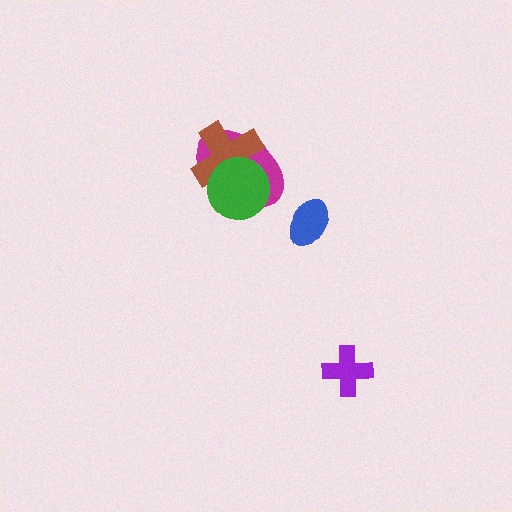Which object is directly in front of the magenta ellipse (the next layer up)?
The brown cross is directly in front of the magenta ellipse.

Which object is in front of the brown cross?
The green circle is in front of the brown cross.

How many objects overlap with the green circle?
2 objects overlap with the green circle.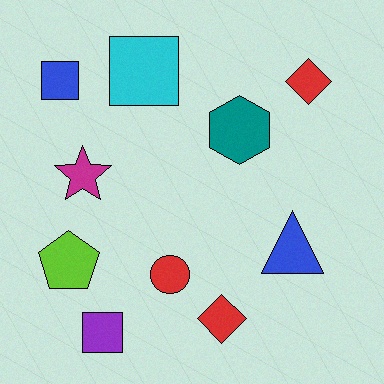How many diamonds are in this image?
There are 2 diamonds.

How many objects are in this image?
There are 10 objects.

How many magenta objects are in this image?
There is 1 magenta object.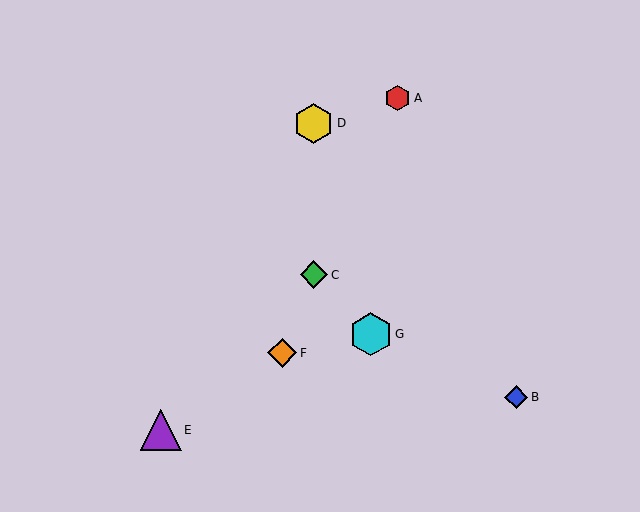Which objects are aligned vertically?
Objects C, D are aligned vertically.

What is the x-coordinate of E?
Object E is at x≈161.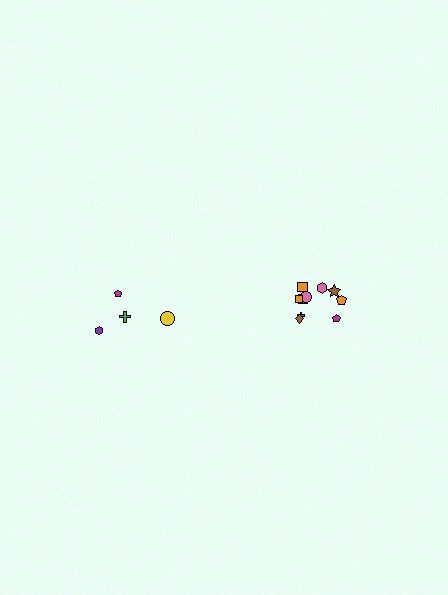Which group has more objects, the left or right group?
The right group.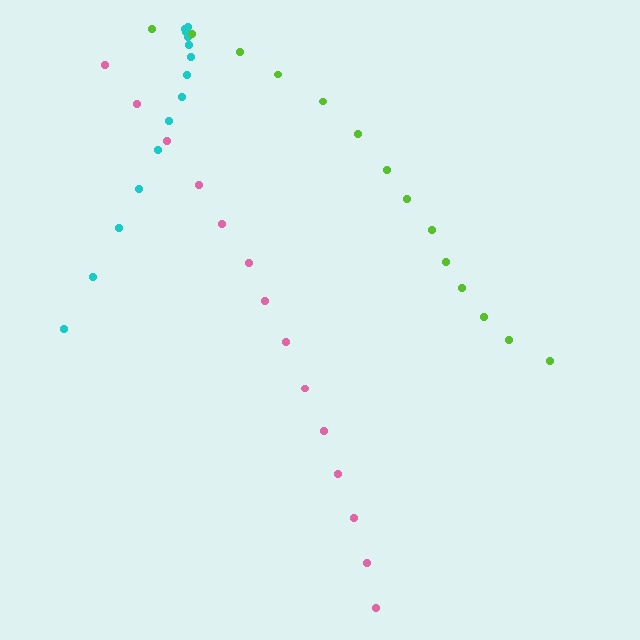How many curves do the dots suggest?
There are 3 distinct paths.